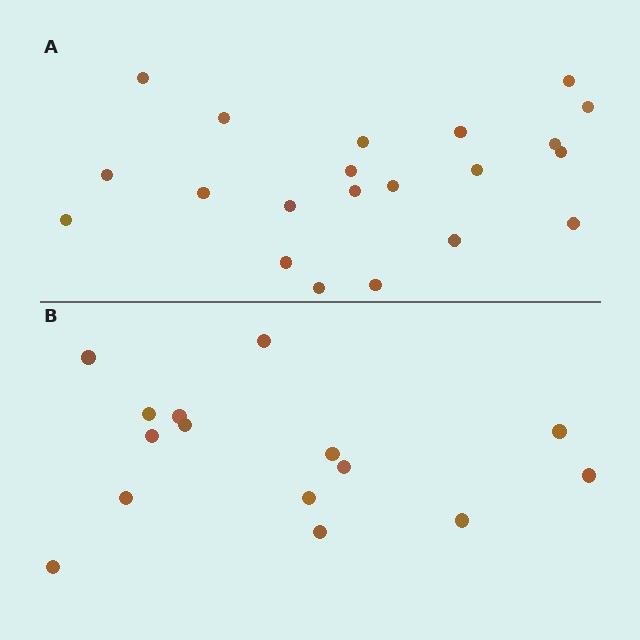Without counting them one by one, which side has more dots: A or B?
Region A (the top region) has more dots.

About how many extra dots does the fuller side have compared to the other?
Region A has about 6 more dots than region B.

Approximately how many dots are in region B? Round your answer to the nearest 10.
About 20 dots. (The exact count is 15, which rounds to 20.)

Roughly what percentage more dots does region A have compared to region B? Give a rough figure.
About 40% more.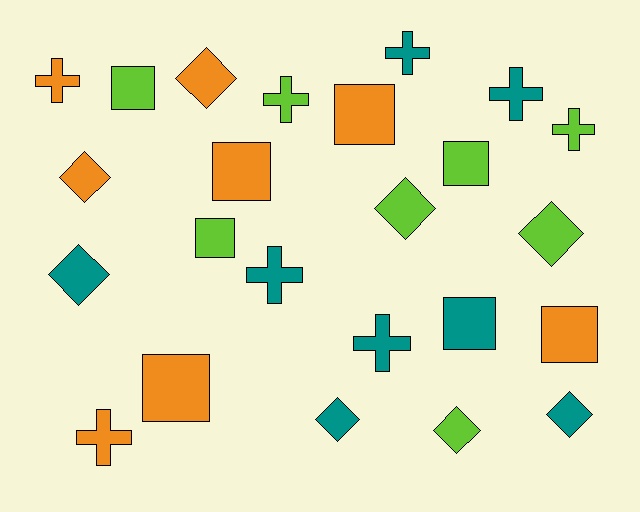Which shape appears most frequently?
Square, with 8 objects.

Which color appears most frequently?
Orange, with 8 objects.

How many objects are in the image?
There are 24 objects.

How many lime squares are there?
There are 3 lime squares.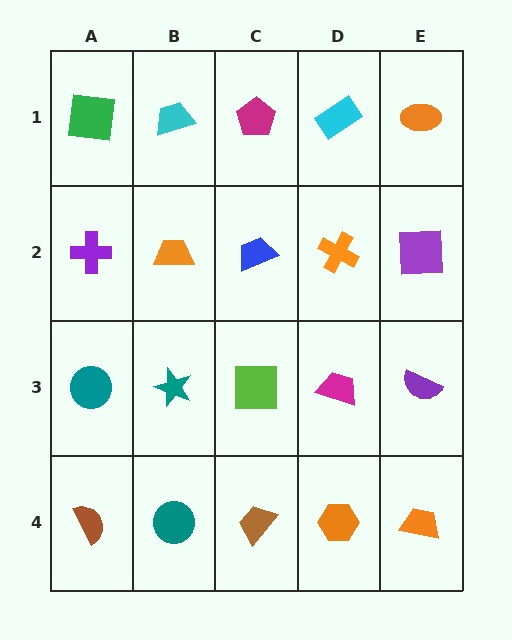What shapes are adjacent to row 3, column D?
An orange cross (row 2, column D), an orange hexagon (row 4, column D), a lime square (row 3, column C), a purple semicircle (row 3, column E).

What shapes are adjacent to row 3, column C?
A blue trapezoid (row 2, column C), a brown trapezoid (row 4, column C), a teal star (row 3, column B), a magenta trapezoid (row 3, column D).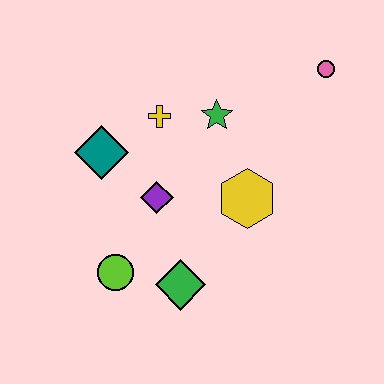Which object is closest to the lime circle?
The green diamond is closest to the lime circle.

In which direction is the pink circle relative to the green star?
The pink circle is to the right of the green star.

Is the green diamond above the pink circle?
No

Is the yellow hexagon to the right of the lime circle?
Yes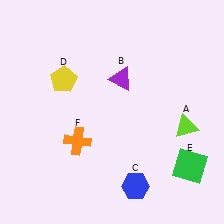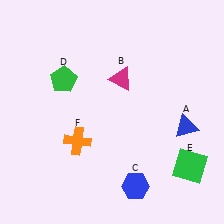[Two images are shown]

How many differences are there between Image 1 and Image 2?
There are 3 differences between the two images.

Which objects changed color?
A changed from lime to blue. B changed from purple to magenta. D changed from yellow to green.